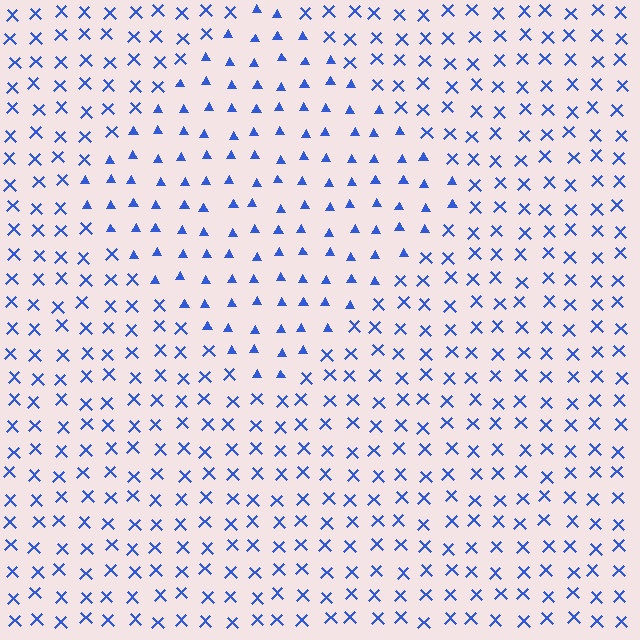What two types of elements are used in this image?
The image uses triangles inside the diamond region and X marks outside it.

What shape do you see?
I see a diamond.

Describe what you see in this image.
The image is filled with small blue elements arranged in a uniform grid. A diamond-shaped region contains triangles, while the surrounding area contains X marks. The boundary is defined purely by the change in element shape.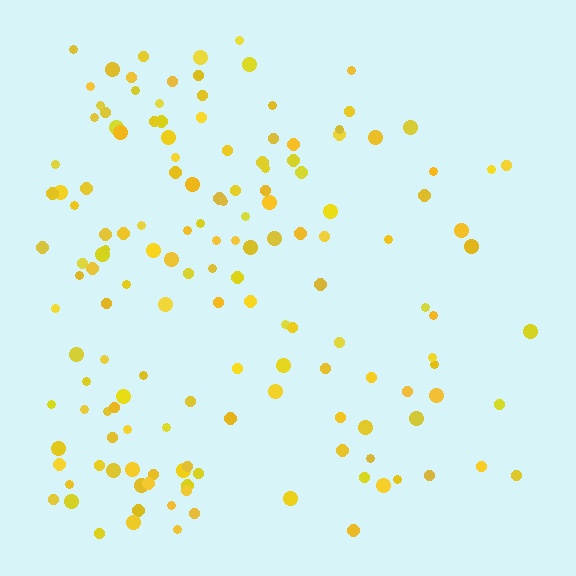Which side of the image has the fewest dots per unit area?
The right.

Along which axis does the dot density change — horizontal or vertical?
Horizontal.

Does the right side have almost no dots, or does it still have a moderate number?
Still a moderate number, just noticeably fewer than the left.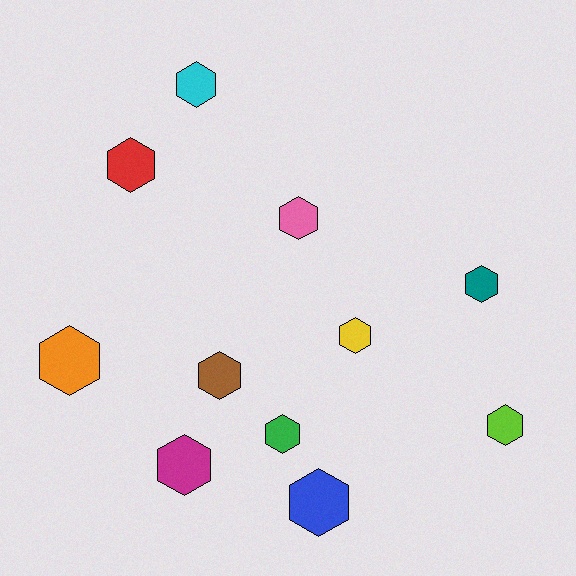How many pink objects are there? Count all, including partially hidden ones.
There is 1 pink object.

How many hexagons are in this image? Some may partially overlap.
There are 11 hexagons.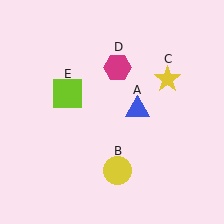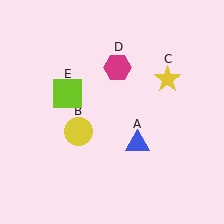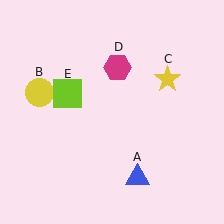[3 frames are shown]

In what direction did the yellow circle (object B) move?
The yellow circle (object B) moved up and to the left.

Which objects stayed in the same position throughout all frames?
Yellow star (object C) and magenta hexagon (object D) and lime square (object E) remained stationary.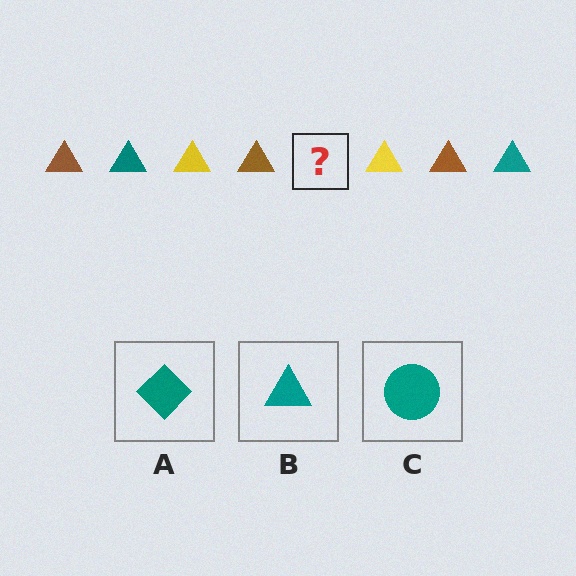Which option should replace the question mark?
Option B.